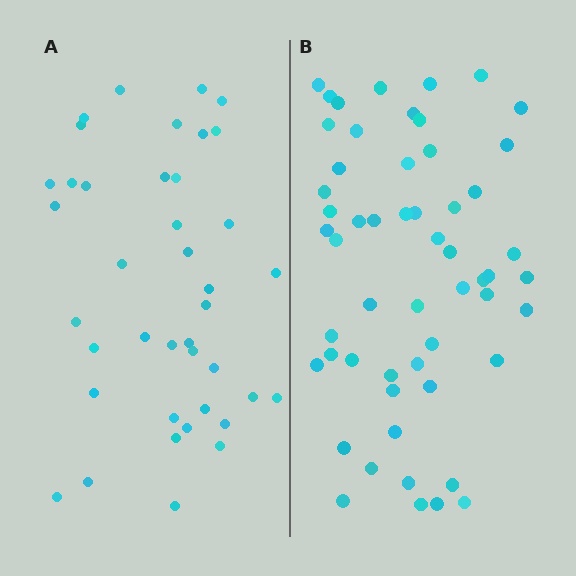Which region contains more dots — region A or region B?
Region B (the right region) has more dots.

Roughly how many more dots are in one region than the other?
Region B has approximately 15 more dots than region A.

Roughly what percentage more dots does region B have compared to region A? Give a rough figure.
About 40% more.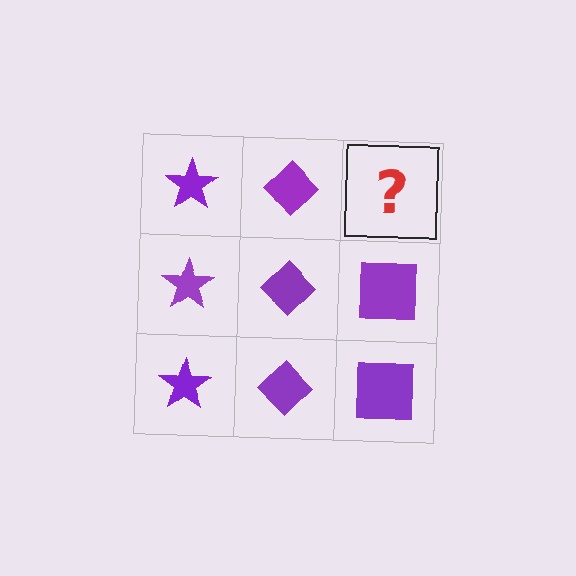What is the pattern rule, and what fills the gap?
The rule is that each column has a consistent shape. The gap should be filled with a purple square.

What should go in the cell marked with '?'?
The missing cell should contain a purple square.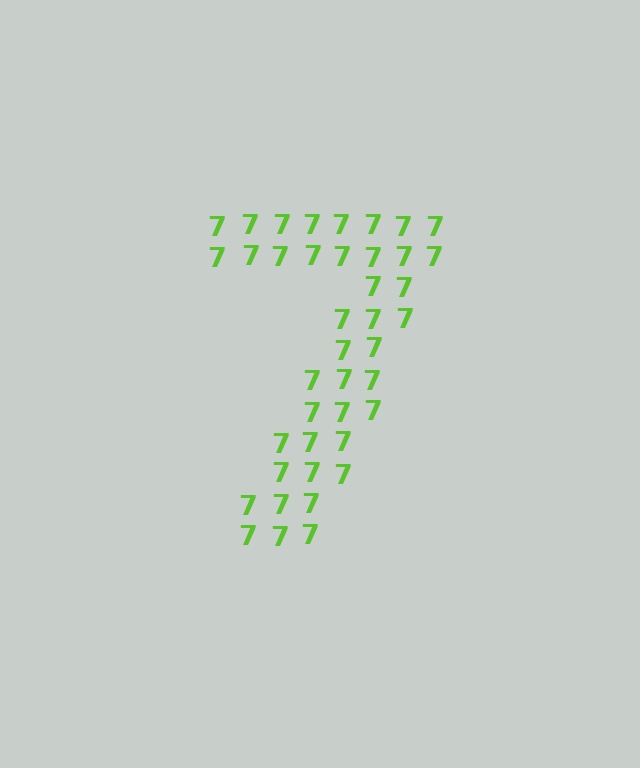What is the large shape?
The large shape is the digit 7.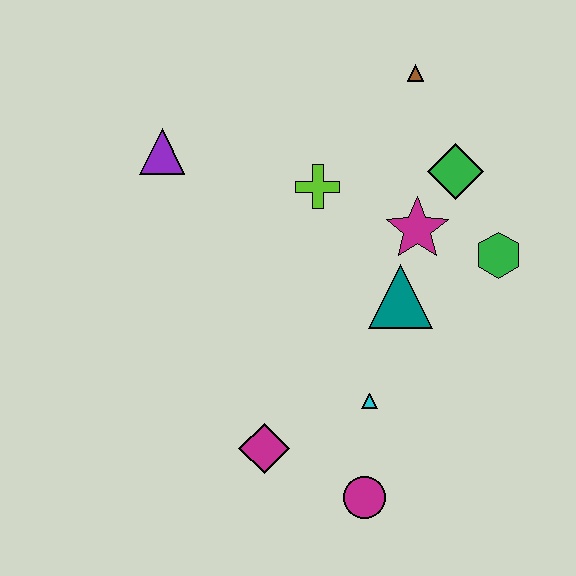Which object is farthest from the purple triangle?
The magenta circle is farthest from the purple triangle.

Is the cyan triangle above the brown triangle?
No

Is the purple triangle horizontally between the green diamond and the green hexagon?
No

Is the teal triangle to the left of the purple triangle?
No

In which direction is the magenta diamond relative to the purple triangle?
The magenta diamond is below the purple triangle.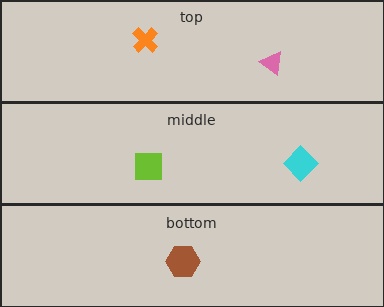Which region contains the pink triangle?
The top region.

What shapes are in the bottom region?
The brown hexagon.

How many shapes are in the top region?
2.